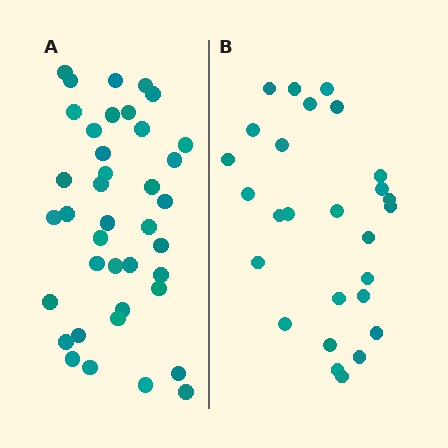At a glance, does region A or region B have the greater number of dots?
Region A (the left region) has more dots.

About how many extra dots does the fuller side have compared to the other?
Region A has roughly 12 or so more dots than region B.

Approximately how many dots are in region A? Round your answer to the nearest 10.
About 40 dots. (The exact count is 39, which rounds to 40.)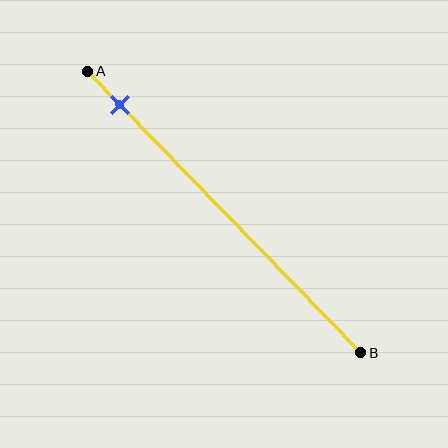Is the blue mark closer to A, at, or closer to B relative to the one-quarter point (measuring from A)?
The blue mark is closer to point A than the one-quarter point of segment AB.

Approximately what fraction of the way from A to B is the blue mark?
The blue mark is approximately 10% of the way from A to B.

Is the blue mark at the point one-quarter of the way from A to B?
No, the mark is at about 10% from A, not at the 25% one-quarter point.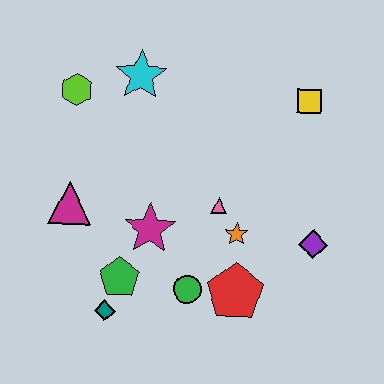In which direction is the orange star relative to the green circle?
The orange star is above the green circle.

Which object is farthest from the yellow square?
The teal diamond is farthest from the yellow square.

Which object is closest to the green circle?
The red pentagon is closest to the green circle.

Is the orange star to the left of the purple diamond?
Yes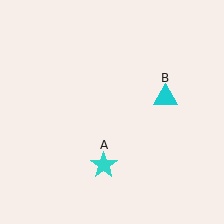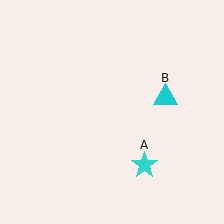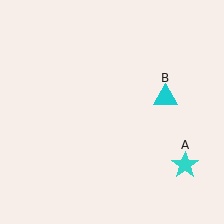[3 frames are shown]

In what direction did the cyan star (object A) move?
The cyan star (object A) moved right.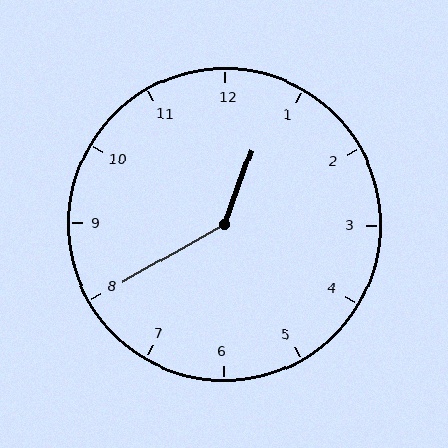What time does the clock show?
12:40.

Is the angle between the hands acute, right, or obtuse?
It is obtuse.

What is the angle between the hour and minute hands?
Approximately 140 degrees.